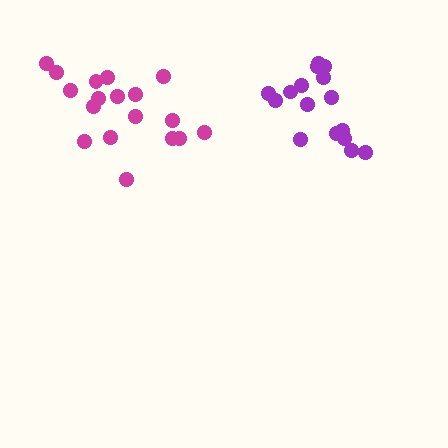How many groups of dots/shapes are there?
There are 2 groups.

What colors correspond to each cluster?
The clusters are colored: purple, magenta.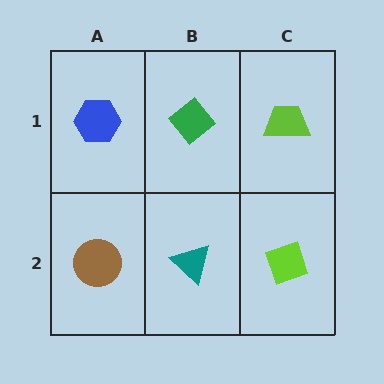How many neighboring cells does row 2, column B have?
3.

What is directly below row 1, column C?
A lime diamond.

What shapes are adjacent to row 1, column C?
A lime diamond (row 2, column C), a green diamond (row 1, column B).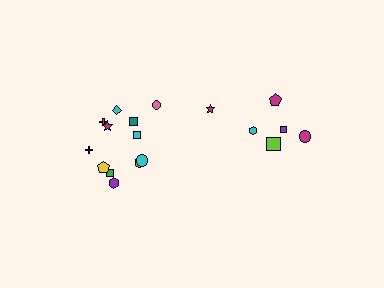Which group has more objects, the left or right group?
The left group.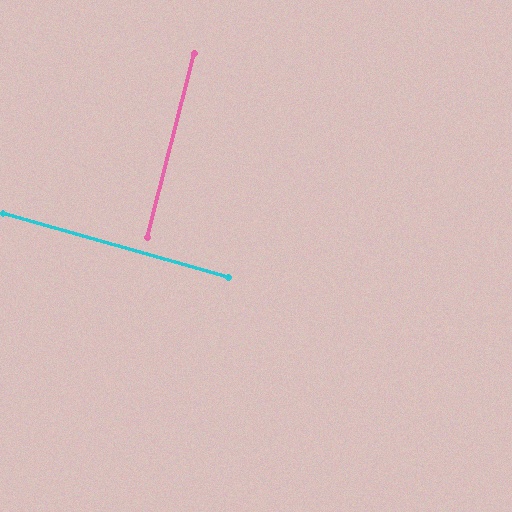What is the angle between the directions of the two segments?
Approximately 89 degrees.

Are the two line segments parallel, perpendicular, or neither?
Perpendicular — they meet at approximately 89°.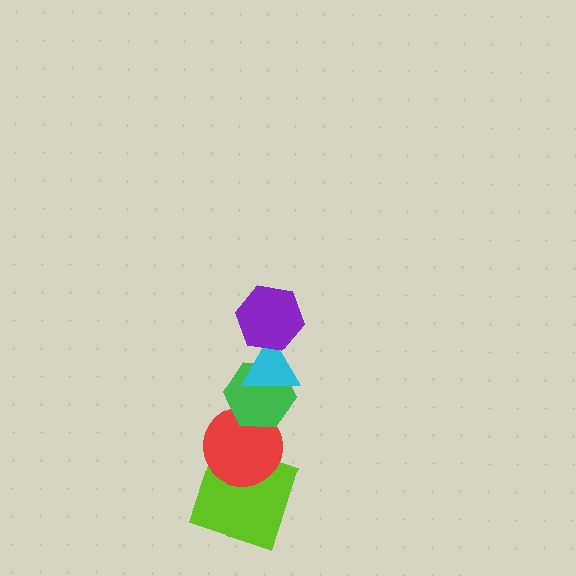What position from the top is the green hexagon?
The green hexagon is 3rd from the top.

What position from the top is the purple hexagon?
The purple hexagon is 1st from the top.